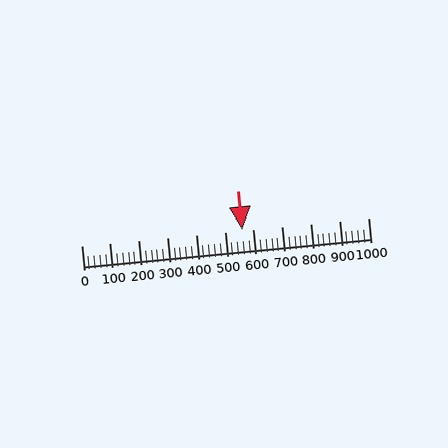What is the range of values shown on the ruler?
The ruler shows values from 0 to 1000.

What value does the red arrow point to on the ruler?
The red arrow points to approximately 561.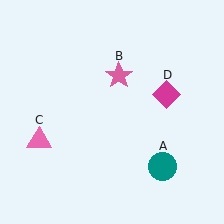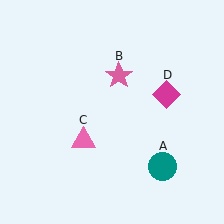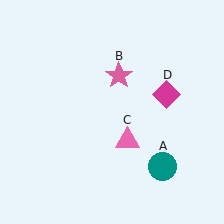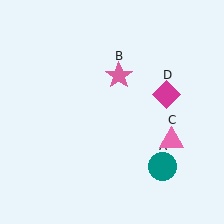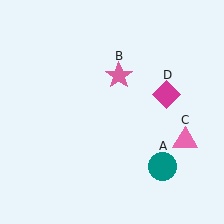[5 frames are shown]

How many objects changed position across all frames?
1 object changed position: pink triangle (object C).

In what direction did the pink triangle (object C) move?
The pink triangle (object C) moved right.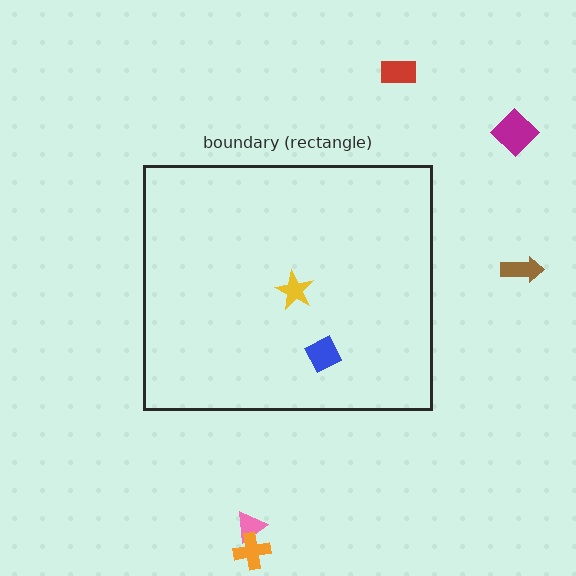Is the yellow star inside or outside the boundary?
Inside.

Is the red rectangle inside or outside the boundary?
Outside.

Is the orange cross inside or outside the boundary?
Outside.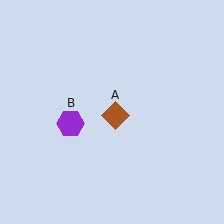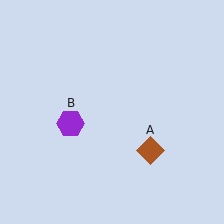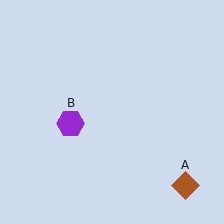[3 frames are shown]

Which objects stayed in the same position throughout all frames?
Purple hexagon (object B) remained stationary.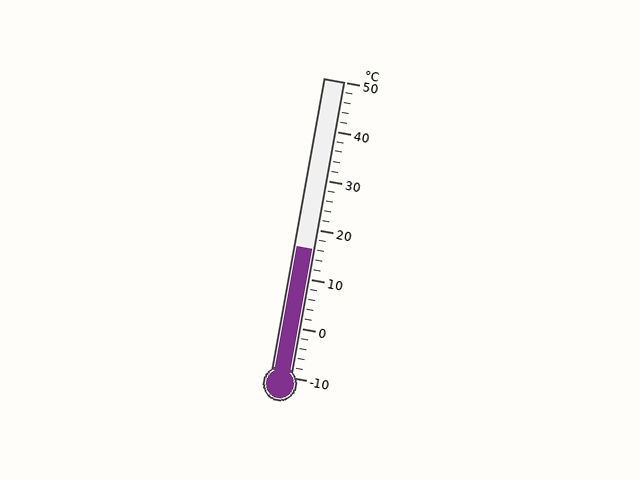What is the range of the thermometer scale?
The thermometer scale ranges from -10°C to 50°C.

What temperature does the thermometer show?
The thermometer shows approximately 16°C.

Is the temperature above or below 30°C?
The temperature is below 30°C.